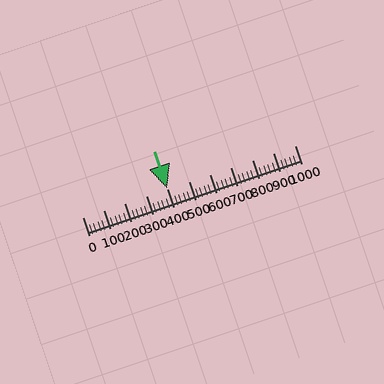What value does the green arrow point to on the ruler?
The green arrow points to approximately 400.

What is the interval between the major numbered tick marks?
The major tick marks are spaced 100 units apart.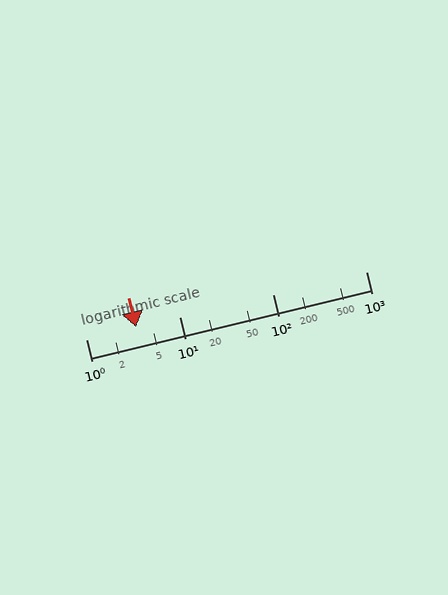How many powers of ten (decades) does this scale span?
The scale spans 3 decades, from 1 to 1000.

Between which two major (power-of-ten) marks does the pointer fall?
The pointer is between 1 and 10.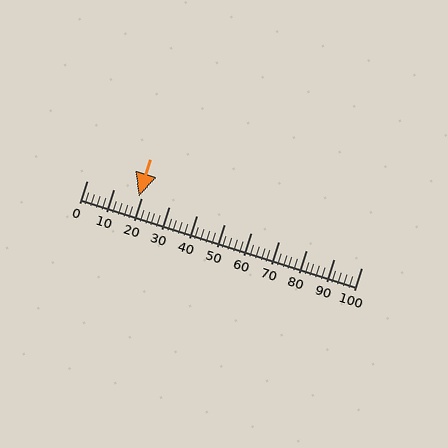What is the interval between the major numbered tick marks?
The major tick marks are spaced 10 units apart.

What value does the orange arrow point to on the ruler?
The orange arrow points to approximately 19.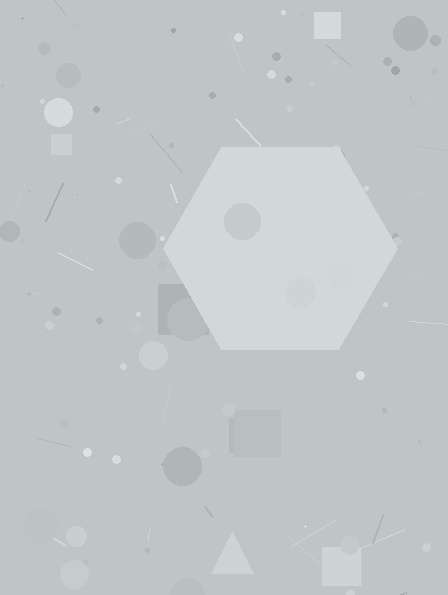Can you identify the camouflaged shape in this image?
The camouflaged shape is a hexagon.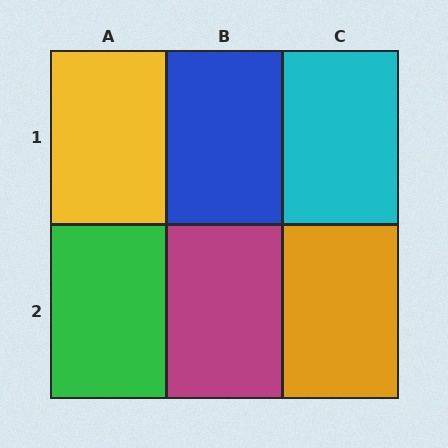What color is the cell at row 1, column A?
Yellow.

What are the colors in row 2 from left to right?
Green, magenta, orange.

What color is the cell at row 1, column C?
Cyan.